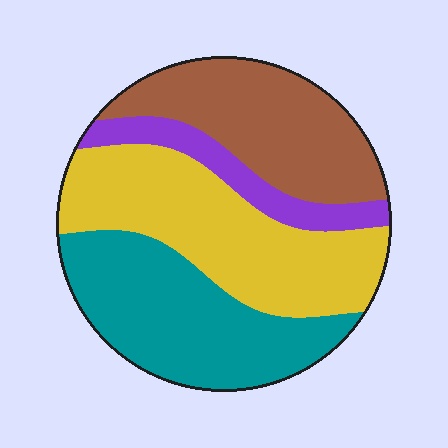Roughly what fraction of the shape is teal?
Teal takes up about one third (1/3) of the shape.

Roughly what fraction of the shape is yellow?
Yellow takes up about one third (1/3) of the shape.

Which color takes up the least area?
Purple, at roughly 10%.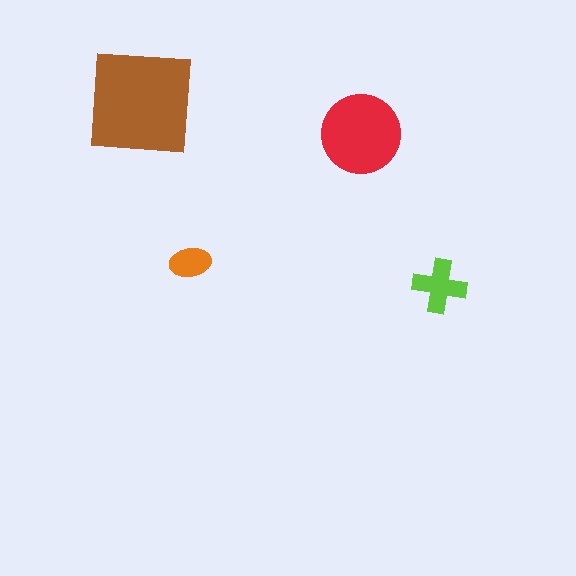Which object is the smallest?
The orange ellipse.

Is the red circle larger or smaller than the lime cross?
Larger.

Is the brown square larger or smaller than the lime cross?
Larger.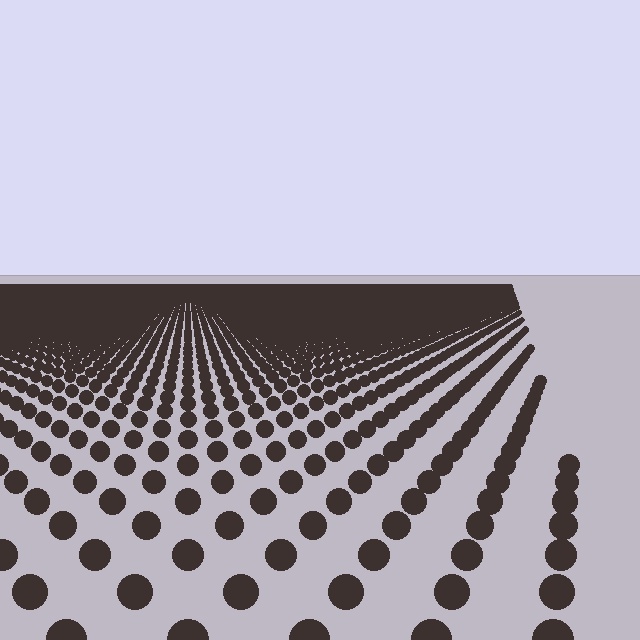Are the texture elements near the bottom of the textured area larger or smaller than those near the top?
Larger. Near the bottom, elements are closer to the viewer and appear at a bigger on-screen size.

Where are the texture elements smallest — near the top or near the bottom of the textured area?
Near the top.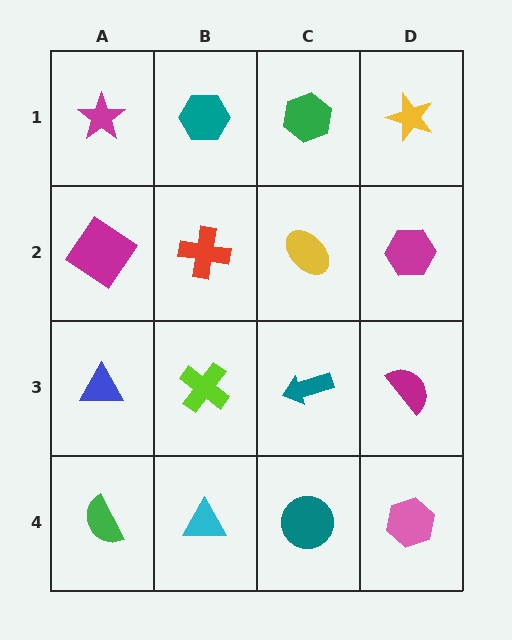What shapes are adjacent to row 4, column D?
A magenta semicircle (row 3, column D), a teal circle (row 4, column C).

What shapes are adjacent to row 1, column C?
A yellow ellipse (row 2, column C), a teal hexagon (row 1, column B), a yellow star (row 1, column D).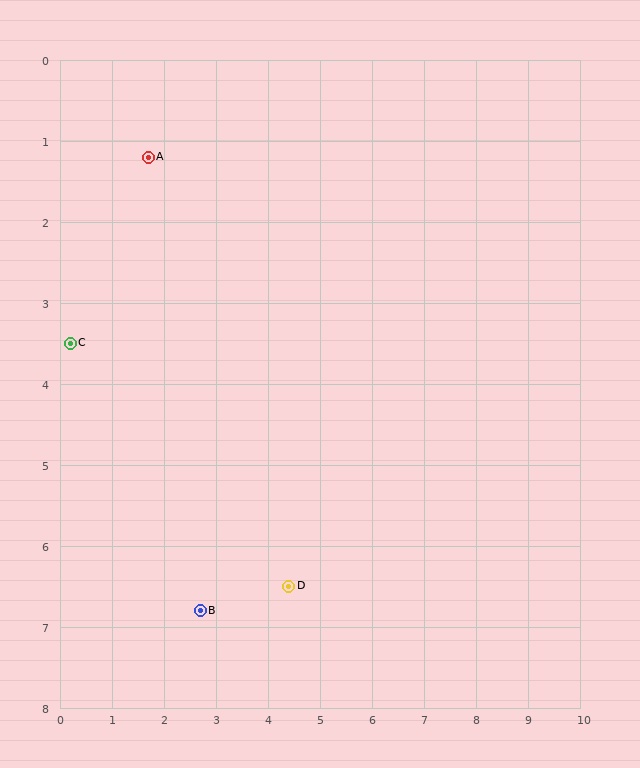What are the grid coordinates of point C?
Point C is at approximately (0.2, 3.5).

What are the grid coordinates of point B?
Point B is at approximately (2.7, 6.8).